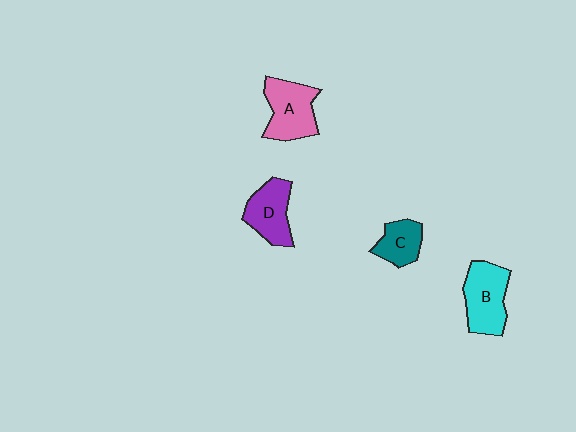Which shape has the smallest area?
Shape C (teal).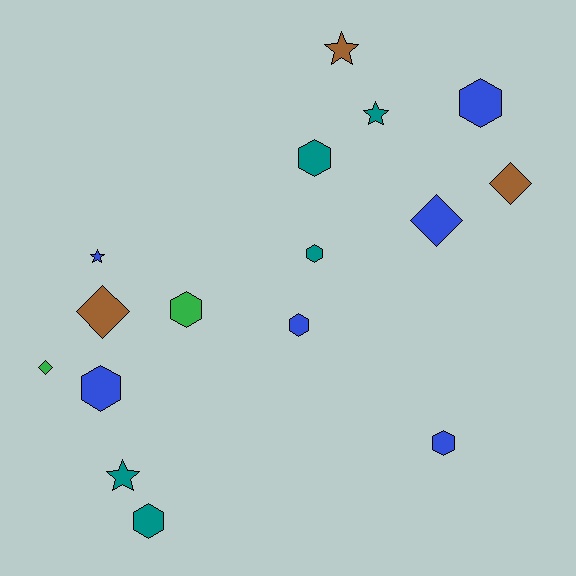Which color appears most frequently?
Blue, with 6 objects.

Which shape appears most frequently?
Hexagon, with 8 objects.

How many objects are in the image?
There are 16 objects.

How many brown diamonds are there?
There are 2 brown diamonds.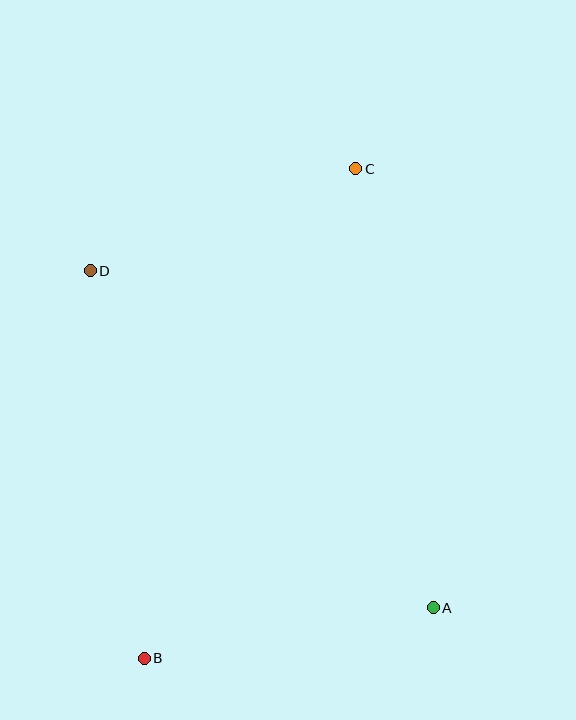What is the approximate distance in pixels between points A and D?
The distance between A and D is approximately 481 pixels.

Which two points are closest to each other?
Points C and D are closest to each other.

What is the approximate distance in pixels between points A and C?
The distance between A and C is approximately 446 pixels.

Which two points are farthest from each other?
Points B and C are farthest from each other.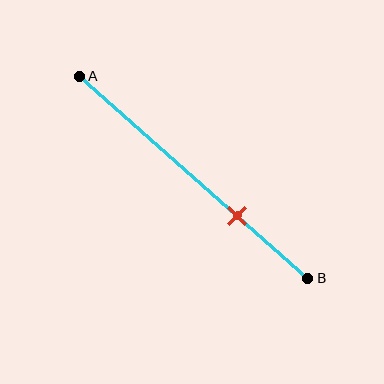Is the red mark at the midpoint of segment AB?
No, the mark is at about 70% from A, not at the 50% midpoint.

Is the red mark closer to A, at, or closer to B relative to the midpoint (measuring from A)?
The red mark is closer to point B than the midpoint of segment AB.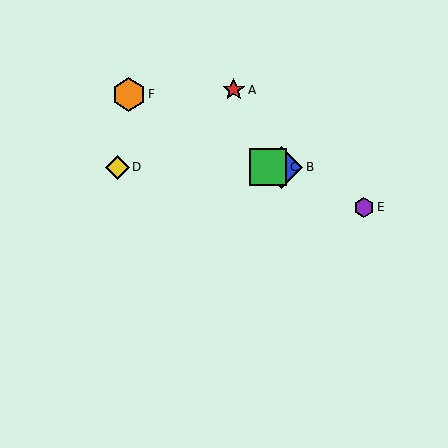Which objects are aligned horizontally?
Objects B, C, D are aligned horizontally.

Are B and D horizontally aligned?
Yes, both are at y≈167.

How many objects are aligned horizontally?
3 objects (B, C, D) are aligned horizontally.